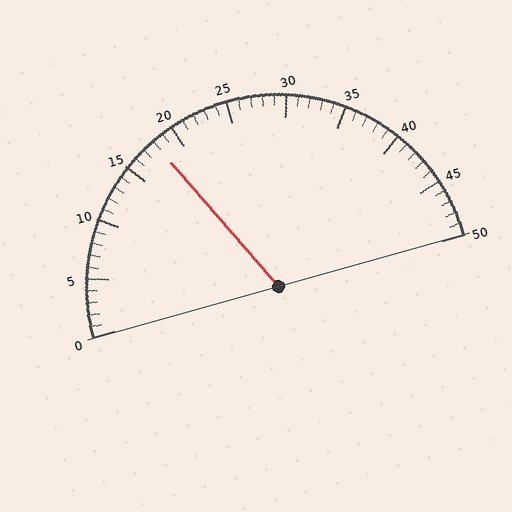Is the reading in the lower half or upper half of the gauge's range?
The reading is in the lower half of the range (0 to 50).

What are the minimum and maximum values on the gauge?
The gauge ranges from 0 to 50.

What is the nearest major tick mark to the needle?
The nearest major tick mark is 20.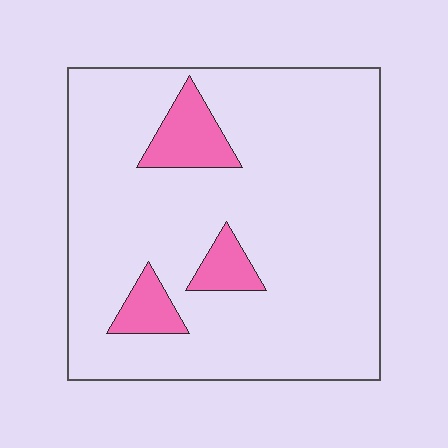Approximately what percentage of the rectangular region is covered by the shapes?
Approximately 10%.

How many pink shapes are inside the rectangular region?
3.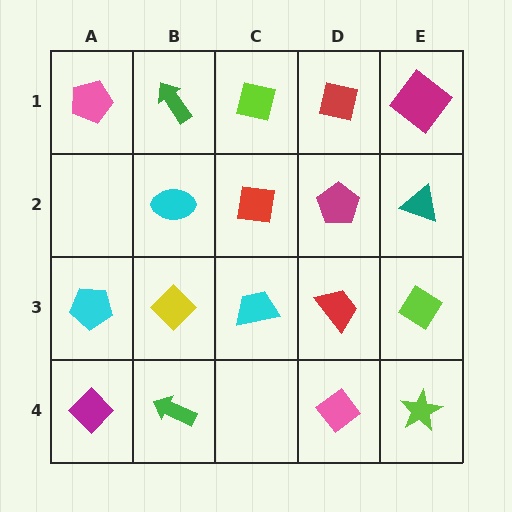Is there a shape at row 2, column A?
No, that cell is empty.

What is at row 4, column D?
A pink diamond.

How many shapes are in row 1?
5 shapes.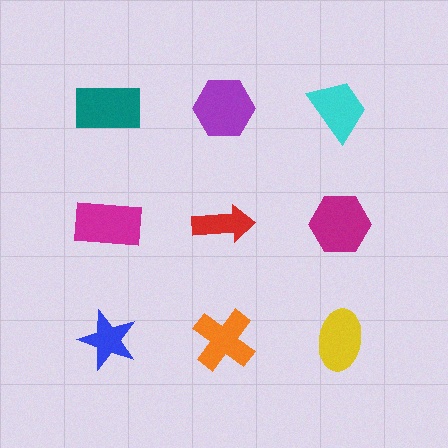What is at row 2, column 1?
A magenta rectangle.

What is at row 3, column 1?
A blue star.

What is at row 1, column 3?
A cyan trapezoid.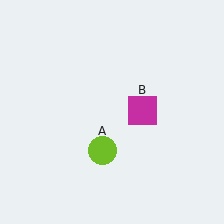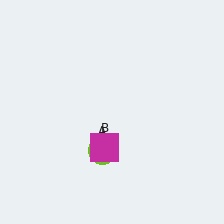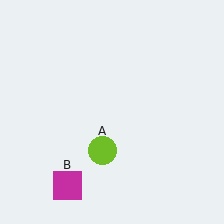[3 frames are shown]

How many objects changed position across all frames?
1 object changed position: magenta square (object B).